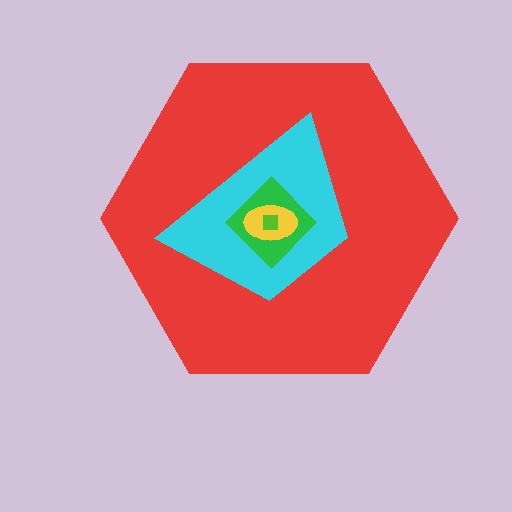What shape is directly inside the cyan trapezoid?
The green diamond.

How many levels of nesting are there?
5.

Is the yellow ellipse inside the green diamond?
Yes.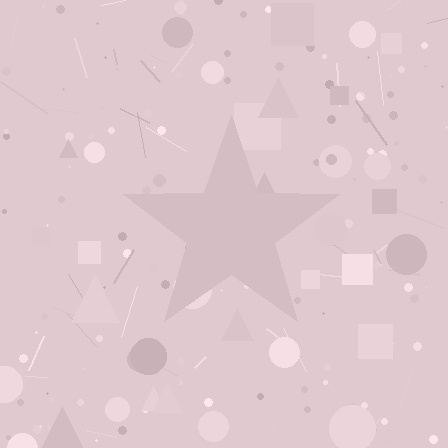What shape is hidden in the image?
A star is hidden in the image.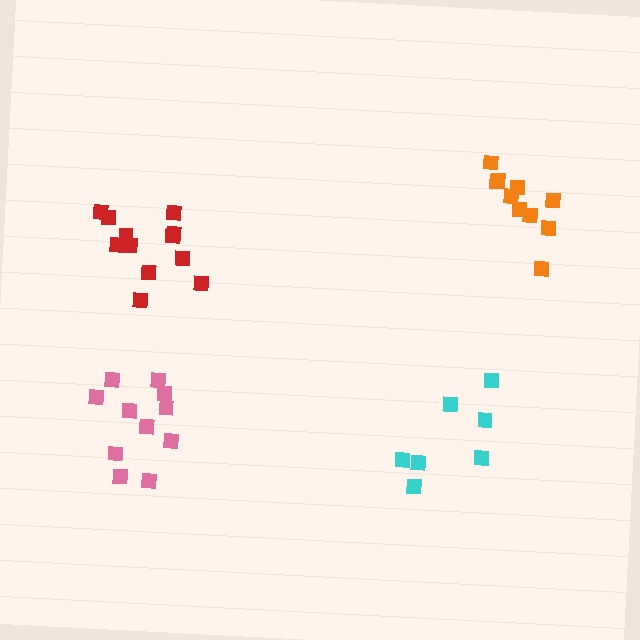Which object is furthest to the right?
The orange cluster is rightmost.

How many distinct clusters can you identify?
There are 4 distinct clusters.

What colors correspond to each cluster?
The clusters are colored: pink, cyan, orange, red.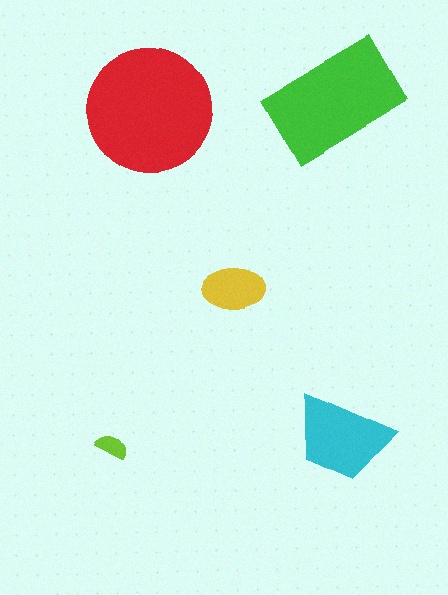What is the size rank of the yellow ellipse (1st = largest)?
4th.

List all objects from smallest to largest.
The lime semicircle, the yellow ellipse, the cyan trapezoid, the green rectangle, the red circle.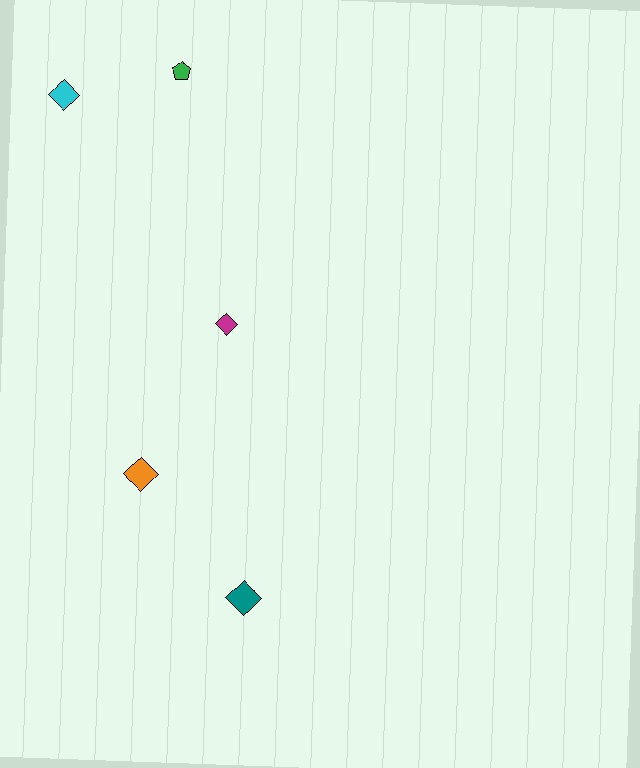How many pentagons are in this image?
There is 1 pentagon.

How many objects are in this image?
There are 5 objects.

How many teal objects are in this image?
There is 1 teal object.